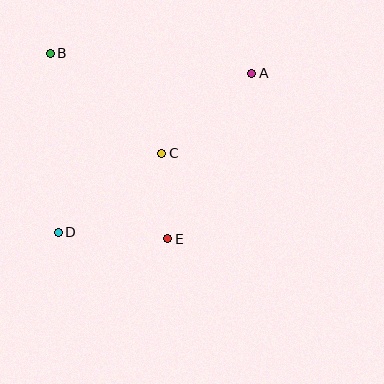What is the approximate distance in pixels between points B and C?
The distance between B and C is approximately 150 pixels.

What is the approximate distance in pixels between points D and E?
The distance between D and E is approximately 110 pixels.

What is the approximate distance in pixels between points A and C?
The distance between A and C is approximately 120 pixels.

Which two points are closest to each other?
Points C and E are closest to each other.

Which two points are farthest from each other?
Points A and D are farthest from each other.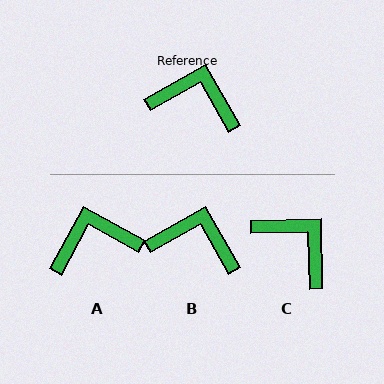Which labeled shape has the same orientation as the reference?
B.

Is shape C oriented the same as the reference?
No, it is off by about 28 degrees.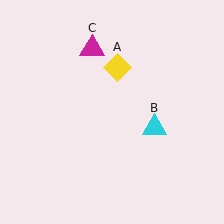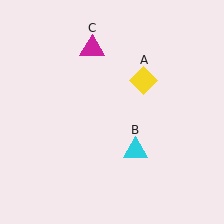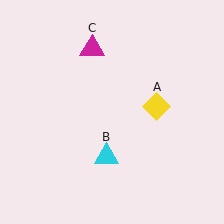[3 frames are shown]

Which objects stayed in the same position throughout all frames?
Magenta triangle (object C) remained stationary.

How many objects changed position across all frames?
2 objects changed position: yellow diamond (object A), cyan triangle (object B).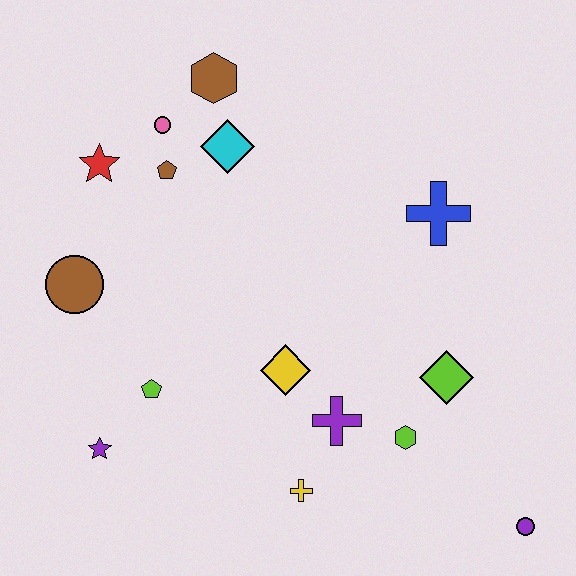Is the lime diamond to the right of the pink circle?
Yes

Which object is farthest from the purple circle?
The red star is farthest from the purple circle.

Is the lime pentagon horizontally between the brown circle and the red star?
No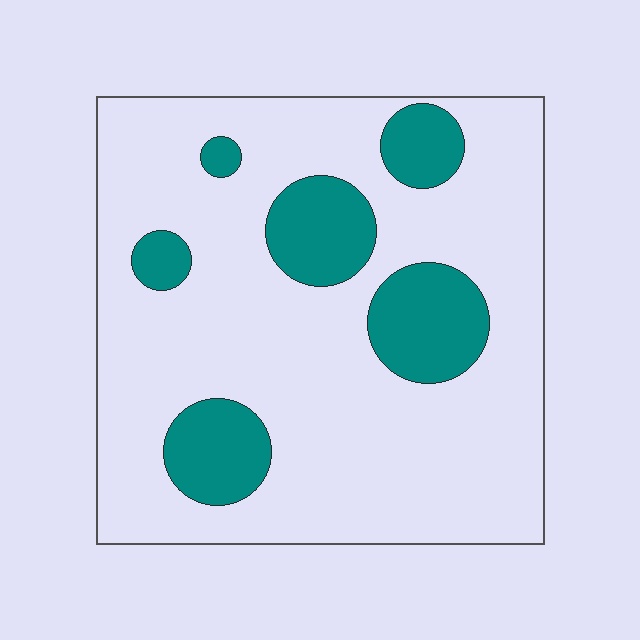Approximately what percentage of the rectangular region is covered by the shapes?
Approximately 20%.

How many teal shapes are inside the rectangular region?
6.